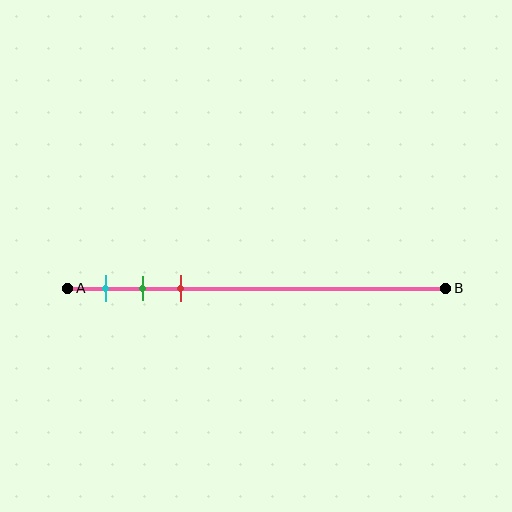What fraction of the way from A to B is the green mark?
The green mark is approximately 20% (0.2) of the way from A to B.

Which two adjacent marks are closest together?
The green and red marks are the closest adjacent pair.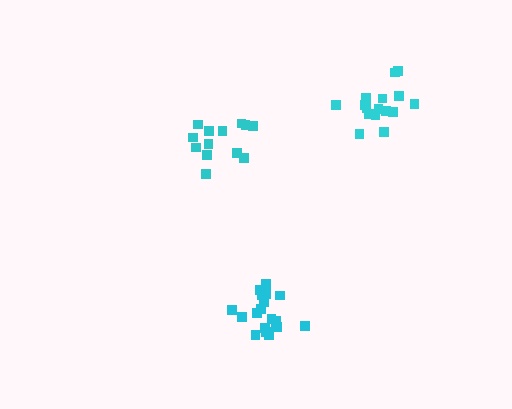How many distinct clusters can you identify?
There are 3 distinct clusters.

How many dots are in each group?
Group 1: 13 dots, Group 2: 16 dots, Group 3: 19 dots (48 total).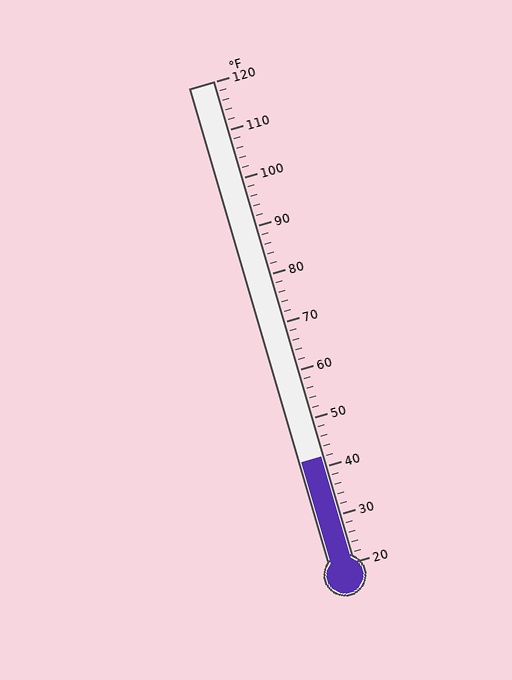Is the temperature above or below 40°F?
The temperature is above 40°F.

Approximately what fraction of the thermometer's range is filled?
The thermometer is filled to approximately 20% of its range.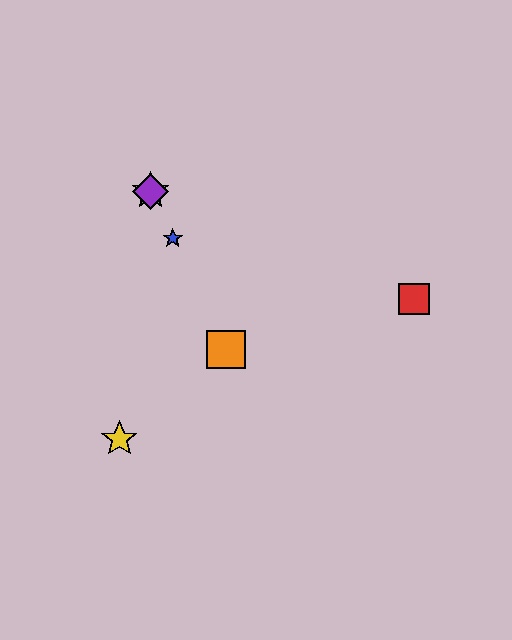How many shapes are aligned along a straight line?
4 shapes (the blue star, the green star, the purple diamond, the orange square) are aligned along a straight line.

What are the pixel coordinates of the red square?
The red square is at (414, 299).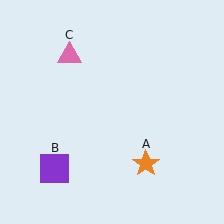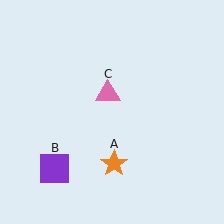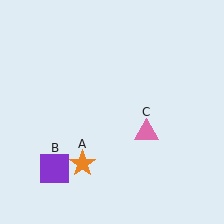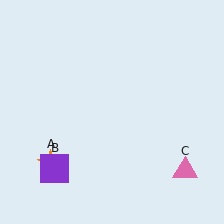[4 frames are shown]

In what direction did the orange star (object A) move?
The orange star (object A) moved left.